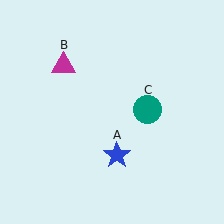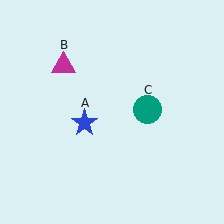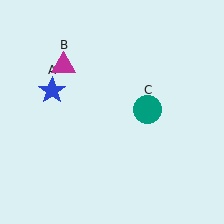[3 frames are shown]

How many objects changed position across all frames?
1 object changed position: blue star (object A).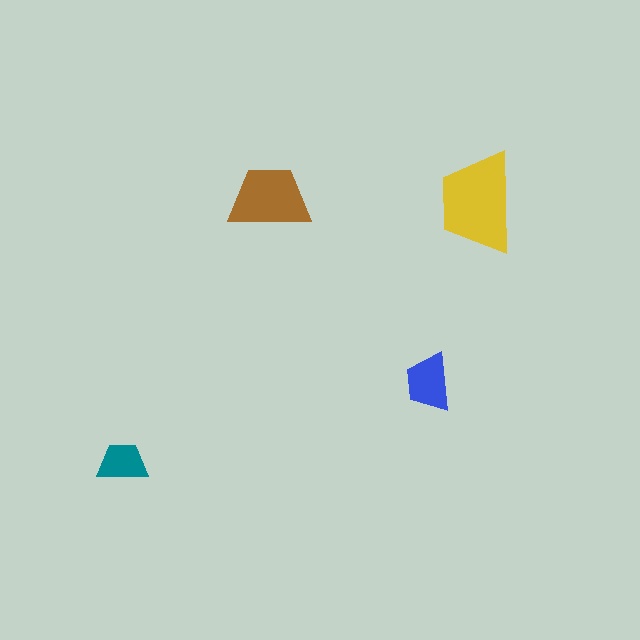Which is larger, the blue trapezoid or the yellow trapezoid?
The yellow one.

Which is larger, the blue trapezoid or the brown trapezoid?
The brown one.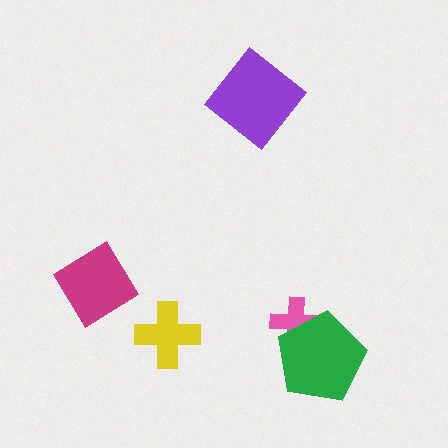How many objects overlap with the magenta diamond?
0 objects overlap with the magenta diamond.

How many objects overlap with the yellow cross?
0 objects overlap with the yellow cross.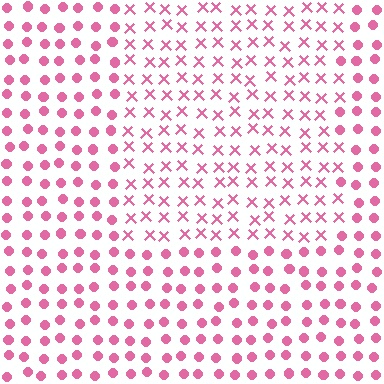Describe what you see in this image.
The image is filled with small pink elements arranged in a uniform grid. A rectangle-shaped region contains X marks, while the surrounding area contains circles. The boundary is defined purely by the change in element shape.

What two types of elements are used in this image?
The image uses X marks inside the rectangle region and circles outside it.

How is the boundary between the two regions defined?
The boundary is defined by a change in element shape: X marks inside vs. circles outside. All elements share the same color and spacing.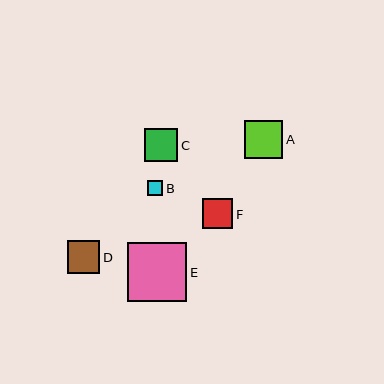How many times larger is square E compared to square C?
Square E is approximately 1.8 times the size of square C.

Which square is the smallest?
Square B is the smallest with a size of approximately 15 pixels.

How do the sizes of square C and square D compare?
Square C and square D are approximately the same size.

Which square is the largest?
Square E is the largest with a size of approximately 59 pixels.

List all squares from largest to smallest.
From largest to smallest: E, A, C, D, F, B.